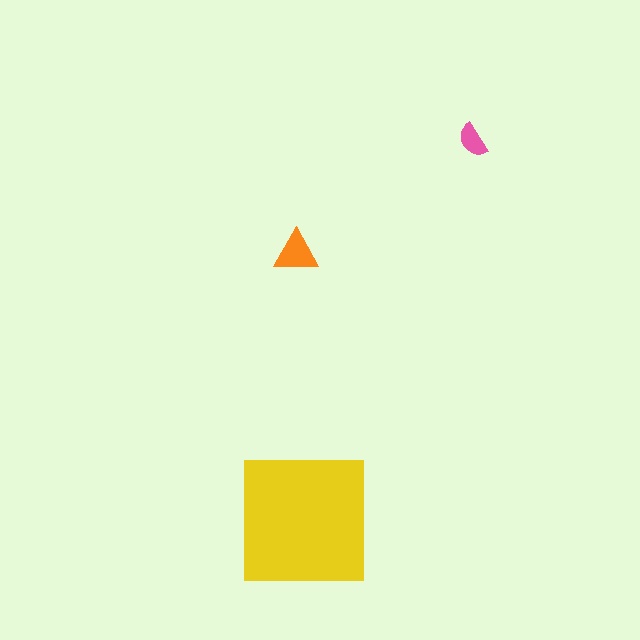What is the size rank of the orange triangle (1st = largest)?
2nd.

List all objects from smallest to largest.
The pink semicircle, the orange triangle, the yellow square.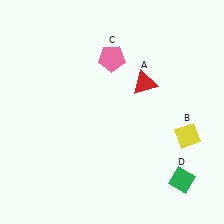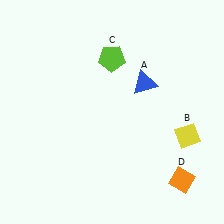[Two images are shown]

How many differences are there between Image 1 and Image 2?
There are 3 differences between the two images.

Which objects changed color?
A changed from red to blue. C changed from pink to lime. D changed from green to orange.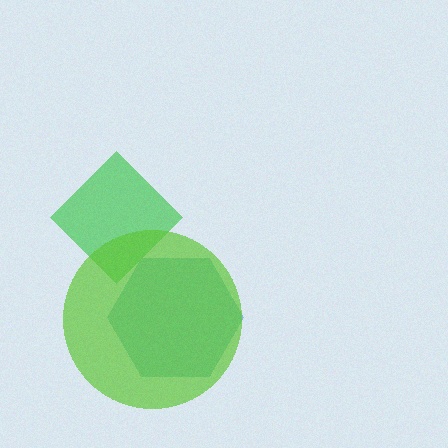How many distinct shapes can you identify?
There are 3 distinct shapes: a teal hexagon, a green diamond, a lime circle.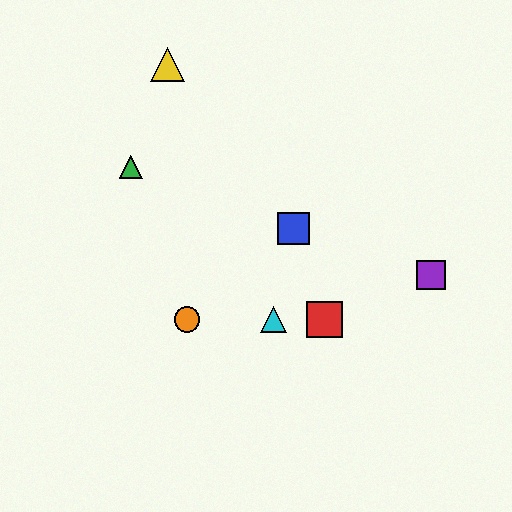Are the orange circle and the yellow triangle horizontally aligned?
No, the orange circle is at y≈320 and the yellow triangle is at y≈64.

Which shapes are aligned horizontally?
The red square, the orange circle, the cyan triangle are aligned horizontally.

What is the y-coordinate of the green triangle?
The green triangle is at y≈167.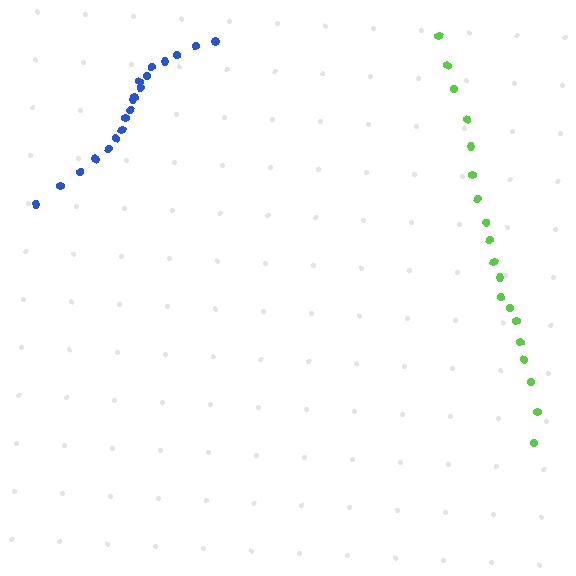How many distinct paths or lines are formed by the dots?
There are 2 distinct paths.